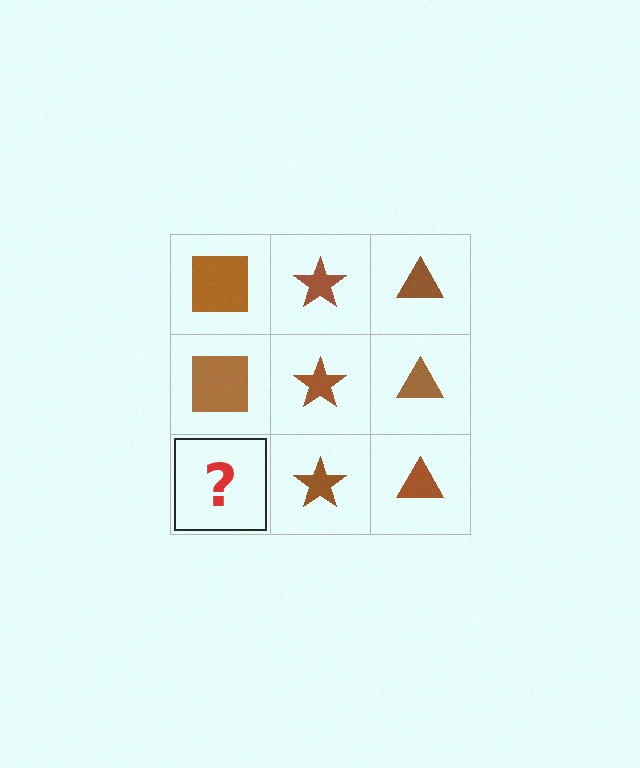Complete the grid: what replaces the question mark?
The question mark should be replaced with a brown square.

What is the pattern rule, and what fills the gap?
The rule is that each column has a consistent shape. The gap should be filled with a brown square.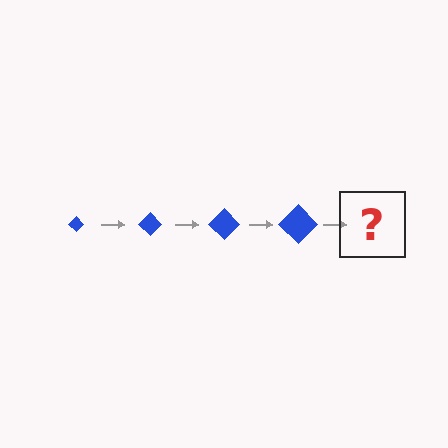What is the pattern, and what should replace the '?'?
The pattern is that the diamond gets progressively larger each step. The '?' should be a blue diamond, larger than the previous one.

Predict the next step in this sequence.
The next step is a blue diamond, larger than the previous one.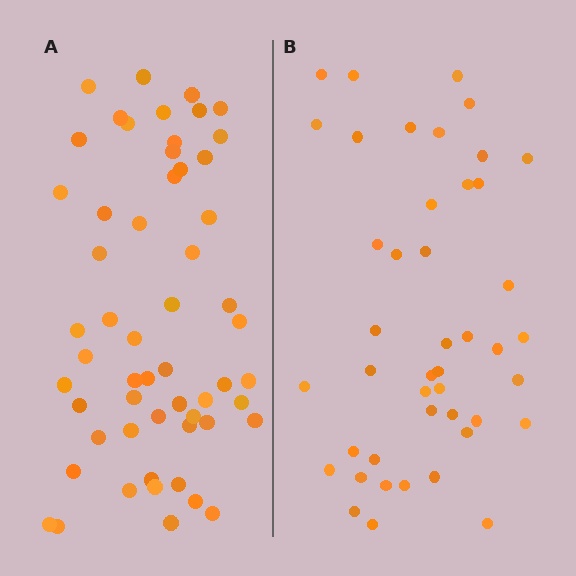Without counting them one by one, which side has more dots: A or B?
Region A (the left region) has more dots.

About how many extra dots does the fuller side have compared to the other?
Region A has roughly 12 or so more dots than region B.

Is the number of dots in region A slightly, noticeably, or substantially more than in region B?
Region A has noticeably more, but not dramatically so. The ratio is roughly 1.3 to 1.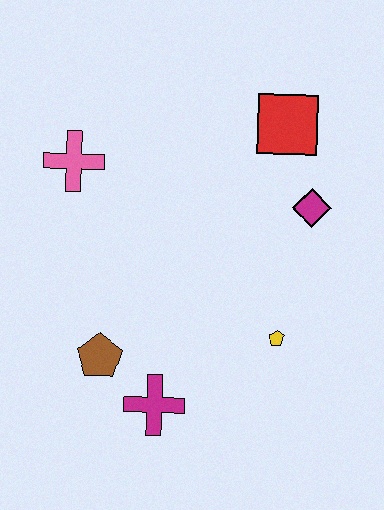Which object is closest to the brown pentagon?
The magenta cross is closest to the brown pentagon.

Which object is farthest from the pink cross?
The yellow pentagon is farthest from the pink cross.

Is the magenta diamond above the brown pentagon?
Yes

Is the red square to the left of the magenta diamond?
Yes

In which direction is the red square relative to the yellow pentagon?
The red square is above the yellow pentagon.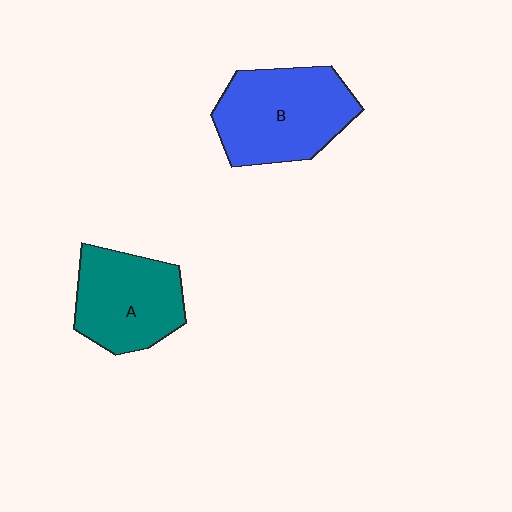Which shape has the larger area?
Shape B (blue).